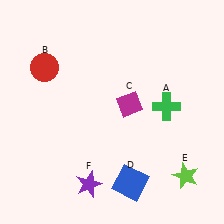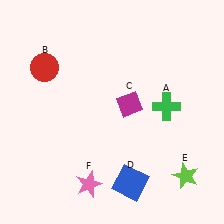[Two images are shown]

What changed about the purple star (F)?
In Image 1, F is purple. In Image 2, it changed to pink.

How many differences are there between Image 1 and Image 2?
There is 1 difference between the two images.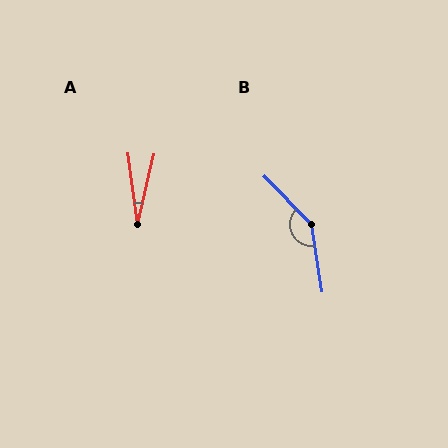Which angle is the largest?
B, at approximately 144 degrees.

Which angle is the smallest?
A, at approximately 21 degrees.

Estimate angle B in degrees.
Approximately 144 degrees.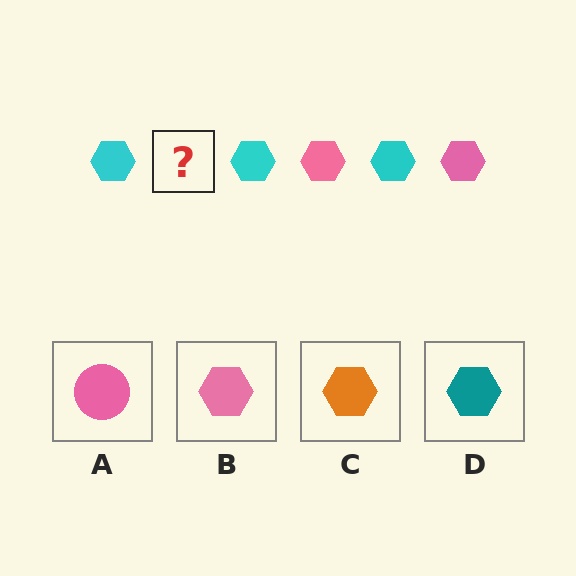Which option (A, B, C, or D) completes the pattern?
B.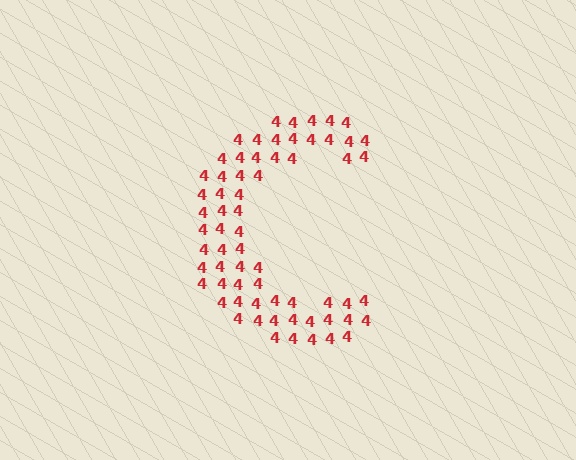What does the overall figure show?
The overall figure shows the letter C.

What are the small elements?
The small elements are digit 4's.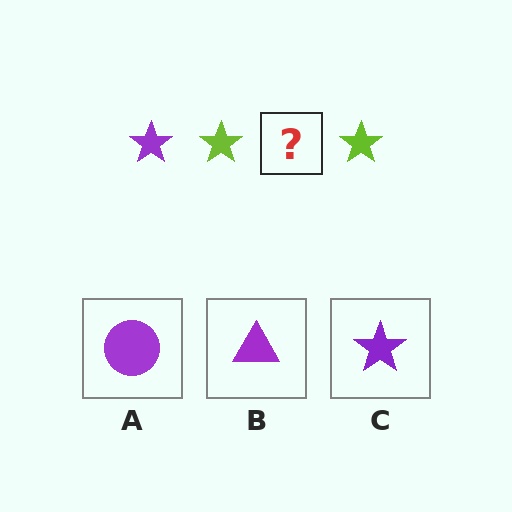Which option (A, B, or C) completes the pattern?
C.